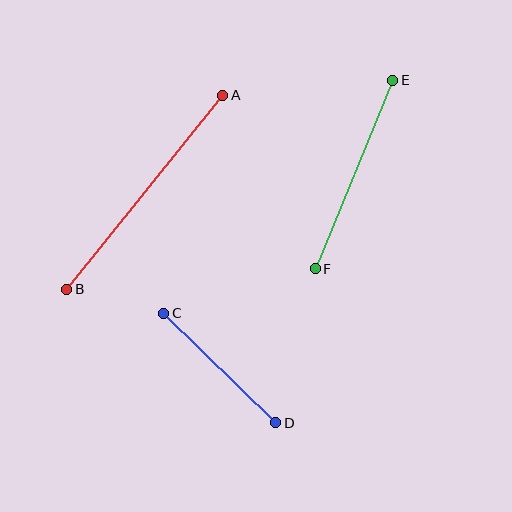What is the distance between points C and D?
The distance is approximately 156 pixels.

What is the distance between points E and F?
The distance is approximately 204 pixels.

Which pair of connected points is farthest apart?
Points A and B are farthest apart.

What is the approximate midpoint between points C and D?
The midpoint is at approximately (220, 368) pixels.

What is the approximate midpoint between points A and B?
The midpoint is at approximately (145, 192) pixels.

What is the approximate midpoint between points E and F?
The midpoint is at approximately (354, 175) pixels.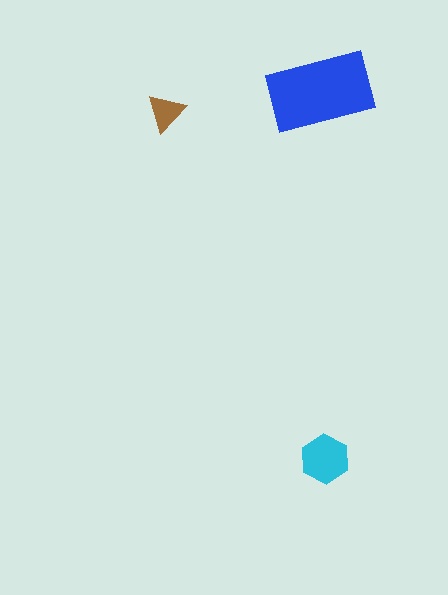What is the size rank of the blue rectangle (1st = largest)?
1st.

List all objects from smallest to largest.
The brown triangle, the cyan hexagon, the blue rectangle.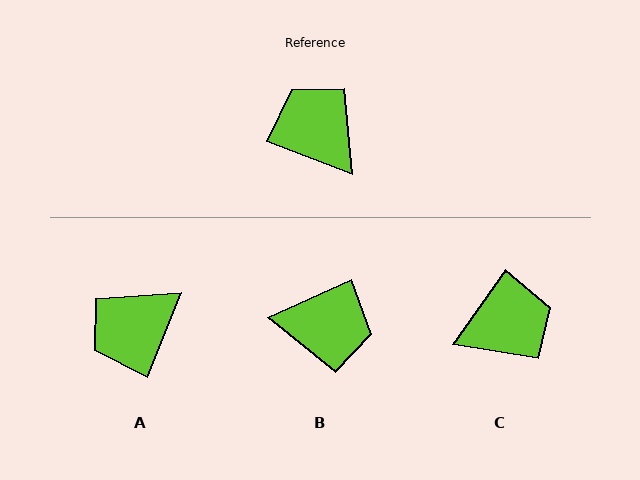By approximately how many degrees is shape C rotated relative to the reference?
Approximately 104 degrees clockwise.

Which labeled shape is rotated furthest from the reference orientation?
B, about 134 degrees away.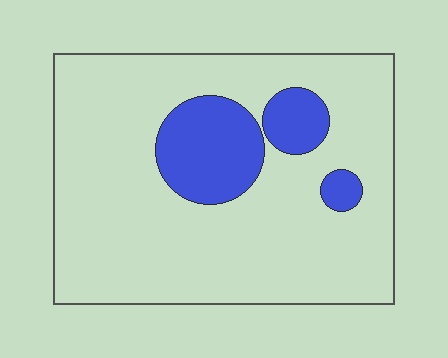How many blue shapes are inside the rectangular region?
3.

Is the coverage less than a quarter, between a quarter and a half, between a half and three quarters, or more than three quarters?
Less than a quarter.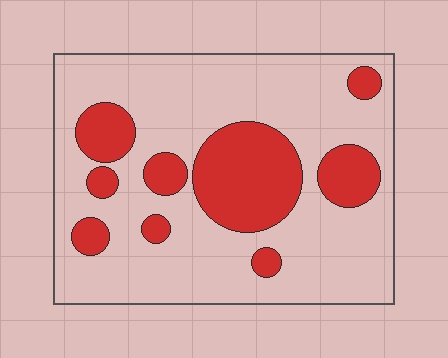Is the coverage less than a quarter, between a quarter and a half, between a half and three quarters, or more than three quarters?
Between a quarter and a half.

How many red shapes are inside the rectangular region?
9.